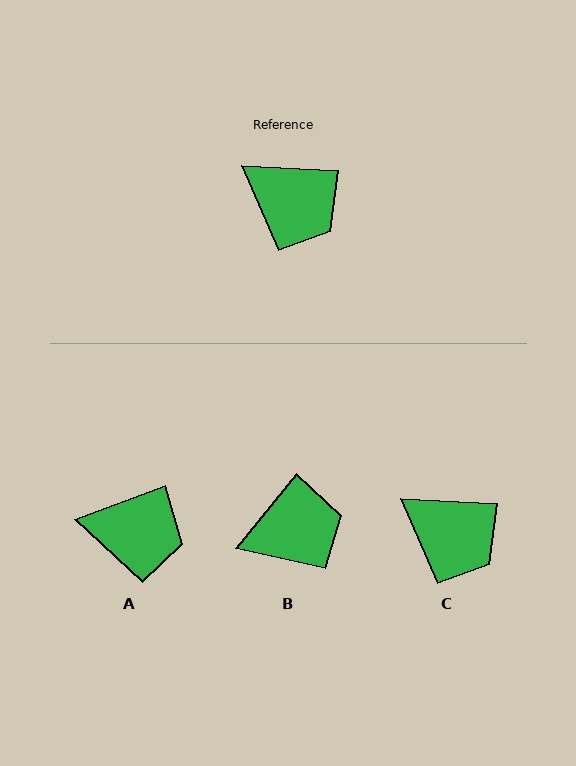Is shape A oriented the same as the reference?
No, it is off by about 24 degrees.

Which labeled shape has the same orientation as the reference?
C.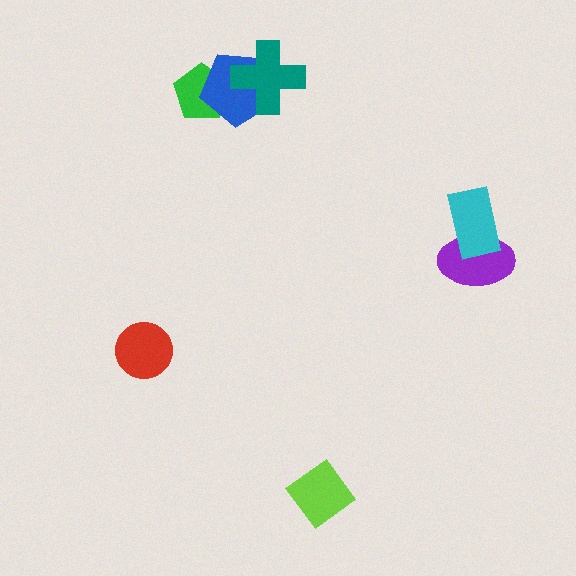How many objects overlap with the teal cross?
1 object overlaps with the teal cross.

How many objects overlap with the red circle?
0 objects overlap with the red circle.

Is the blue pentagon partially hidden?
Yes, it is partially covered by another shape.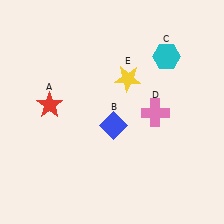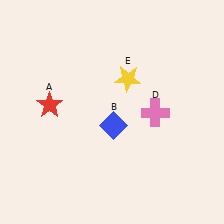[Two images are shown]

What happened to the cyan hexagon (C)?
The cyan hexagon (C) was removed in Image 2. It was in the top-right area of Image 1.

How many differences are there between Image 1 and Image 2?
There is 1 difference between the two images.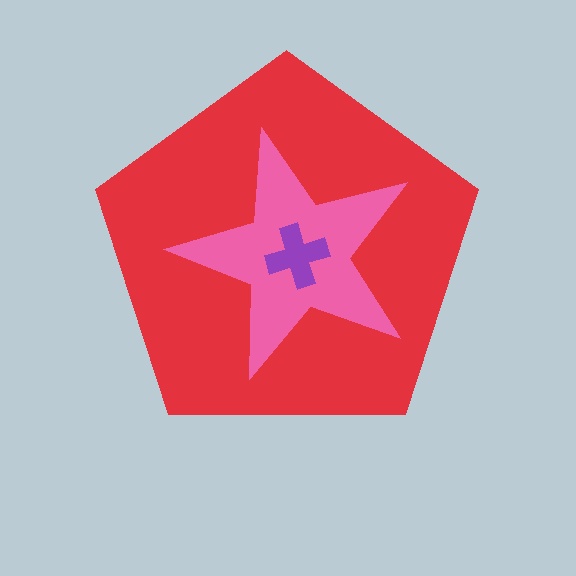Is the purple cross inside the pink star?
Yes.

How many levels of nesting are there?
3.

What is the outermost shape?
The red pentagon.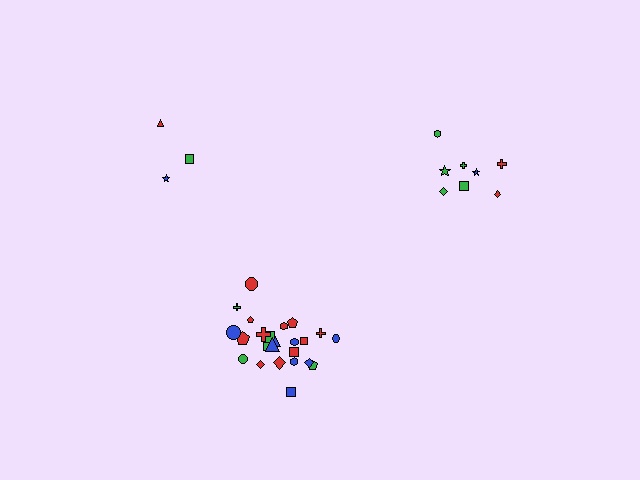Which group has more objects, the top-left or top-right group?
The top-right group.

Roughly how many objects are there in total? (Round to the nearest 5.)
Roughly 35 objects in total.